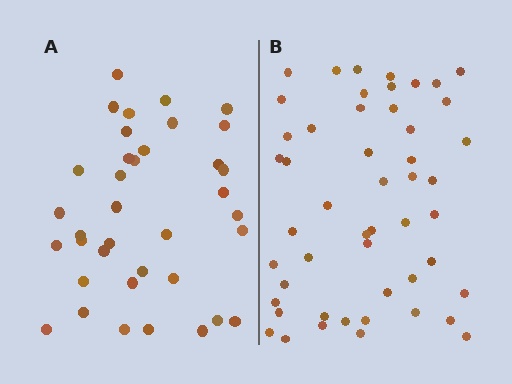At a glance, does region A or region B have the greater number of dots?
Region B (the right region) has more dots.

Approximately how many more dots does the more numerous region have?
Region B has approximately 15 more dots than region A.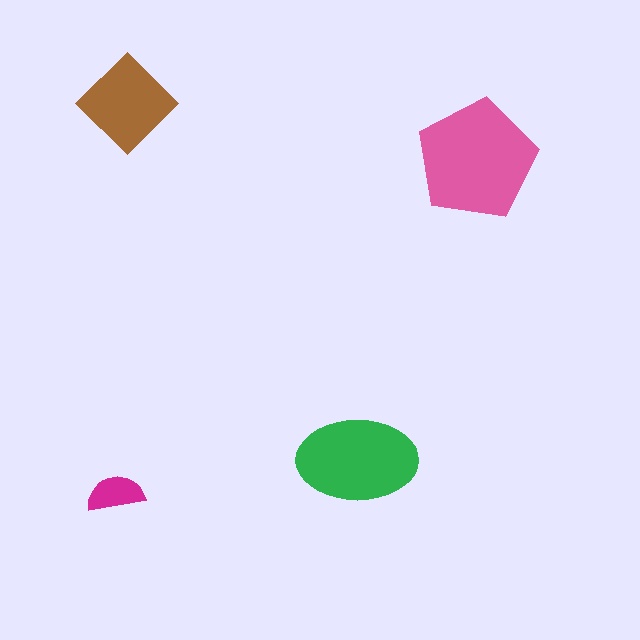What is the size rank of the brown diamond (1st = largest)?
3rd.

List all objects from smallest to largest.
The magenta semicircle, the brown diamond, the green ellipse, the pink pentagon.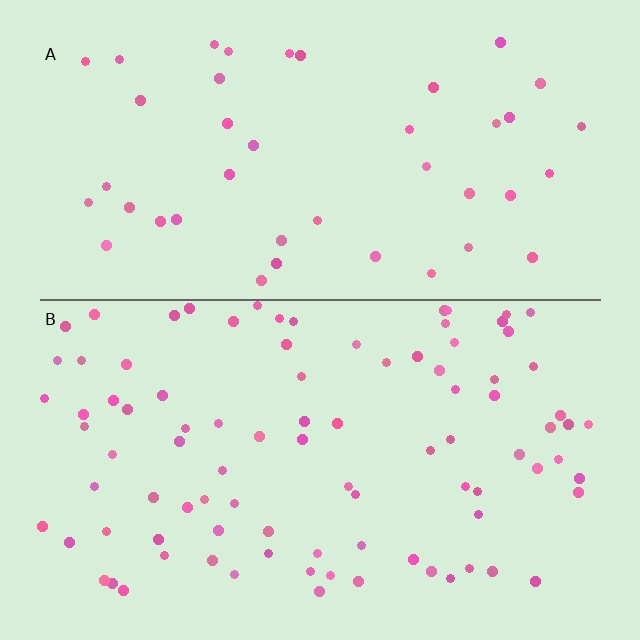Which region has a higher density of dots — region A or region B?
B (the bottom).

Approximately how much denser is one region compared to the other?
Approximately 2.2× — region B over region A.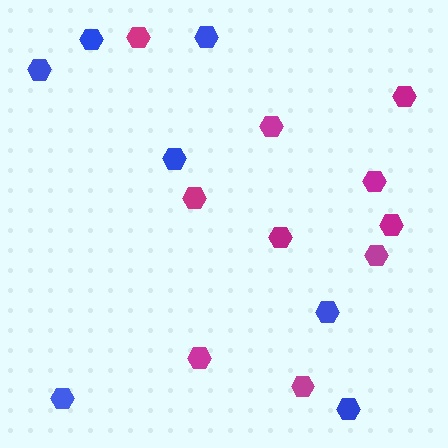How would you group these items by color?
There are 2 groups: one group of magenta hexagons (10) and one group of blue hexagons (7).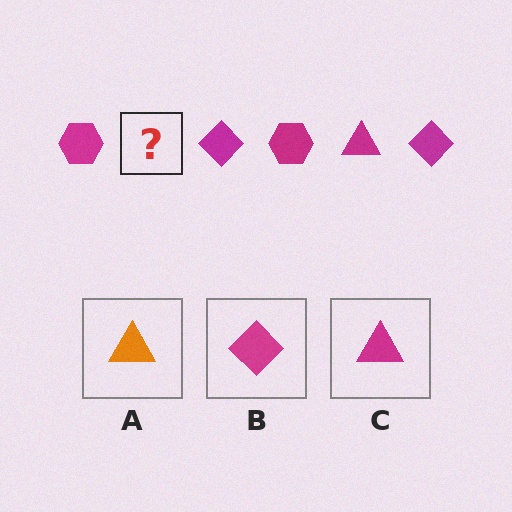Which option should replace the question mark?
Option C.